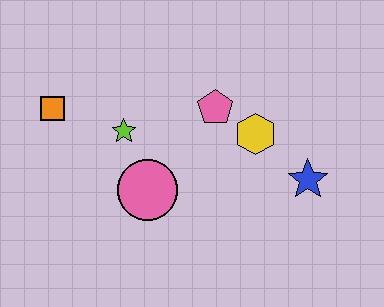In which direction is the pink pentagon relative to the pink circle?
The pink pentagon is above the pink circle.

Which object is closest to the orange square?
The lime star is closest to the orange square.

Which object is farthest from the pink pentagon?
The orange square is farthest from the pink pentagon.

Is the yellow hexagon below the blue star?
No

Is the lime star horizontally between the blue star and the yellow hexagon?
No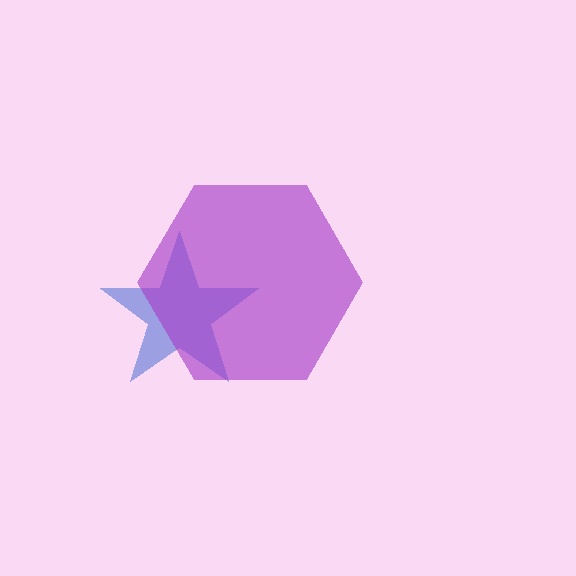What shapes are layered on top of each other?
The layered shapes are: a blue star, a purple hexagon.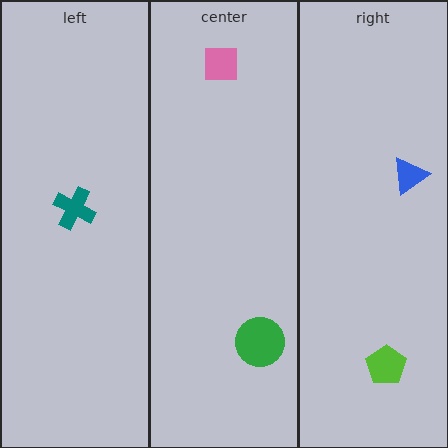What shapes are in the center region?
The green circle, the pink square.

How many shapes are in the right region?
2.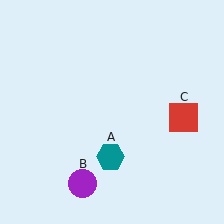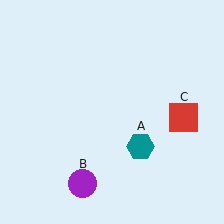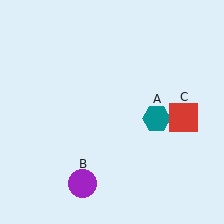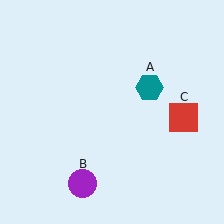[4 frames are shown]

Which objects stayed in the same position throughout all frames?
Purple circle (object B) and red square (object C) remained stationary.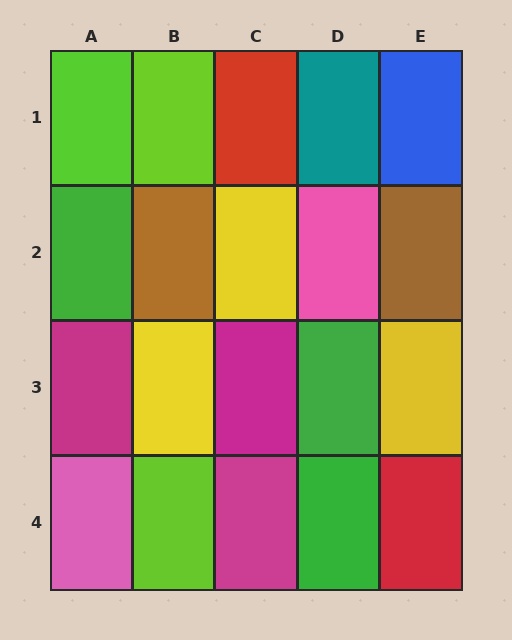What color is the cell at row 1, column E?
Blue.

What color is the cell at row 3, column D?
Green.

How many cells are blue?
1 cell is blue.